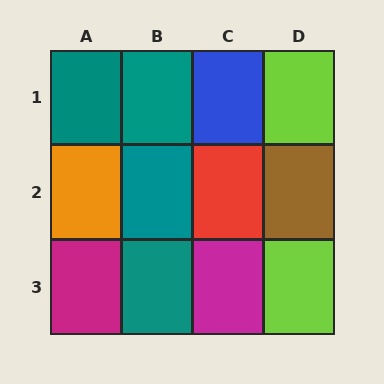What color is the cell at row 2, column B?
Teal.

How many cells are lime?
2 cells are lime.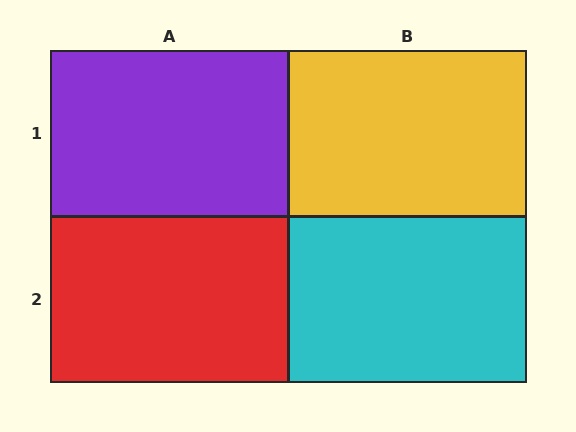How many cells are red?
1 cell is red.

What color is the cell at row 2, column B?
Cyan.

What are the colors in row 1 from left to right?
Purple, yellow.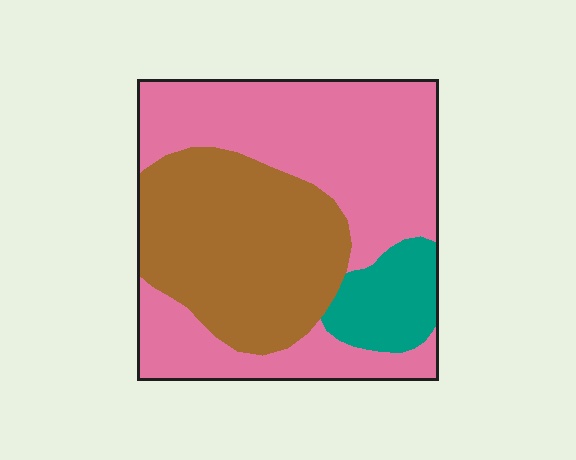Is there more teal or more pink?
Pink.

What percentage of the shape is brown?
Brown covers roughly 35% of the shape.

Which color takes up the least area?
Teal, at roughly 10%.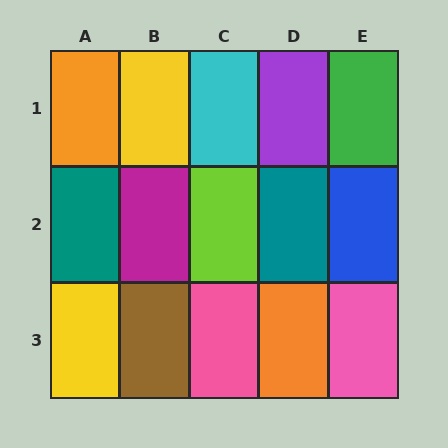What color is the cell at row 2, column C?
Lime.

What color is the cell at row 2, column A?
Teal.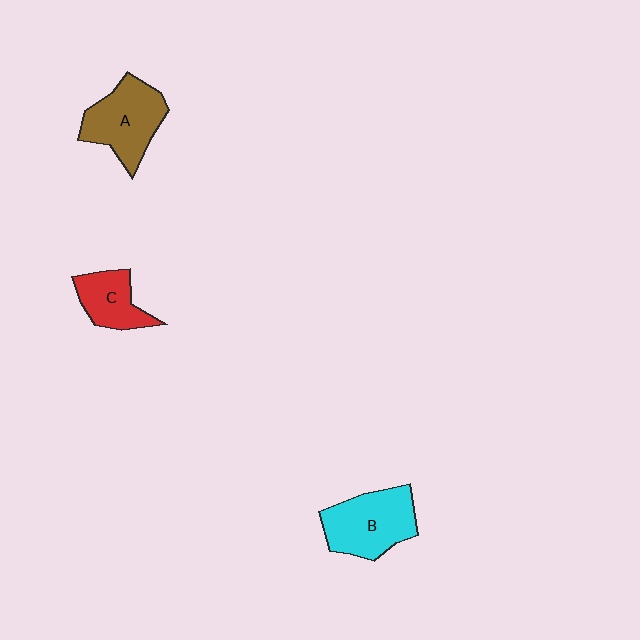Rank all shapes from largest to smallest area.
From largest to smallest: B (cyan), A (brown), C (red).